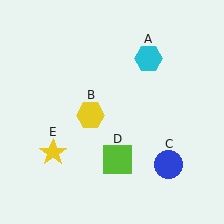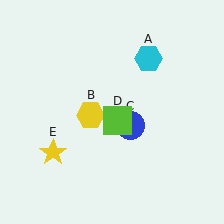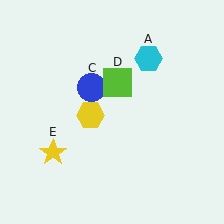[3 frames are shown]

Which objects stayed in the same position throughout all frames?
Cyan hexagon (object A) and yellow hexagon (object B) and yellow star (object E) remained stationary.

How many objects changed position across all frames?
2 objects changed position: blue circle (object C), lime square (object D).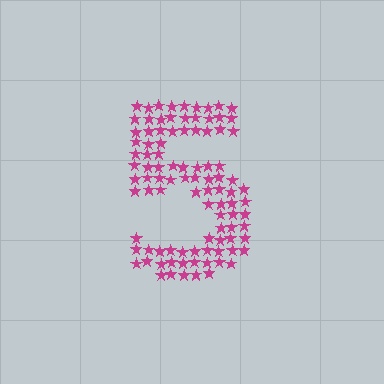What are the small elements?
The small elements are stars.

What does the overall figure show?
The overall figure shows the digit 5.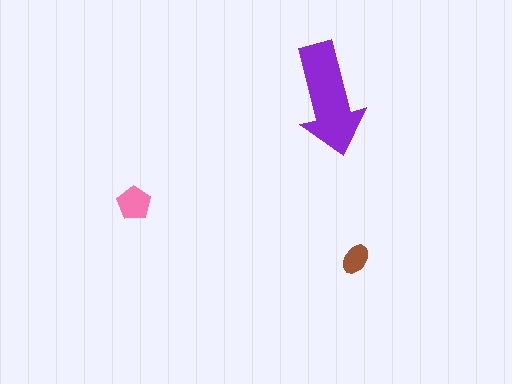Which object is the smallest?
The brown ellipse.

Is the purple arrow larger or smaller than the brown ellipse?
Larger.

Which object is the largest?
The purple arrow.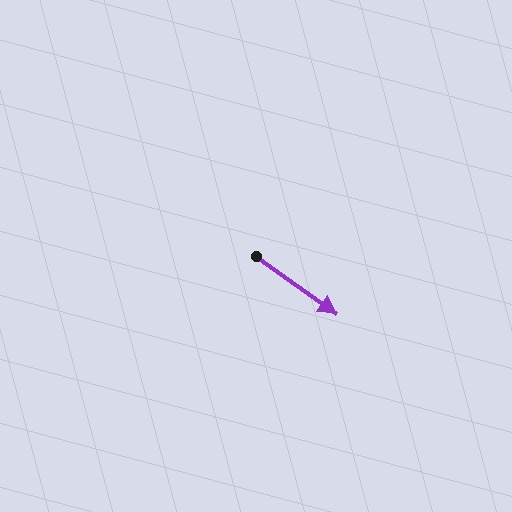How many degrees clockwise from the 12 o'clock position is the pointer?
Approximately 126 degrees.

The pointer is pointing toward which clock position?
Roughly 4 o'clock.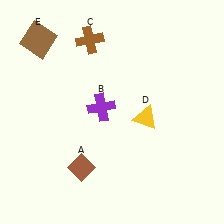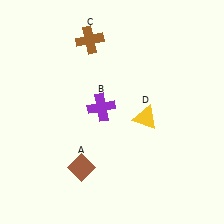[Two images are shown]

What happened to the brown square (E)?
The brown square (E) was removed in Image 2. It was in the top-left area of Image 1.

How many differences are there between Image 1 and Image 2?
There is 1 difference between the two images.